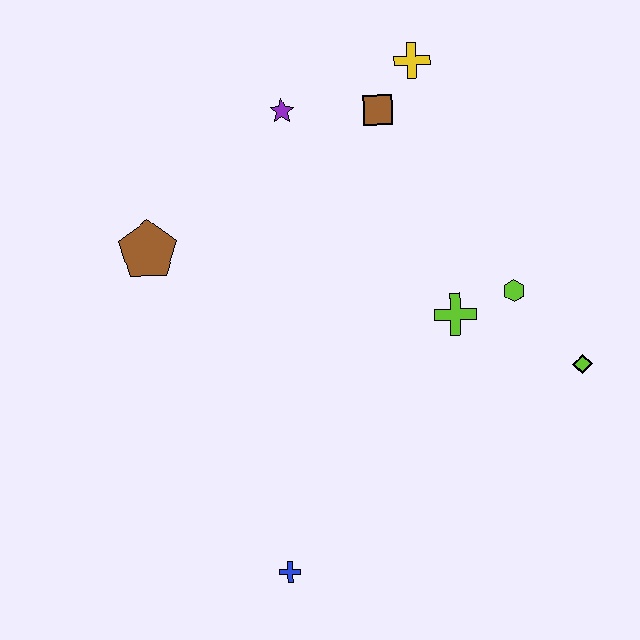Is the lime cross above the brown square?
No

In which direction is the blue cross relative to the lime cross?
The blue cross is below the lime cross.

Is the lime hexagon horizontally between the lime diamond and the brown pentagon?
Yes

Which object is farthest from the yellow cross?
The blue cross is farthest from the yellow cross.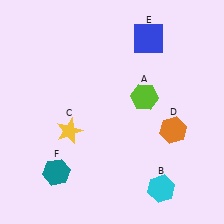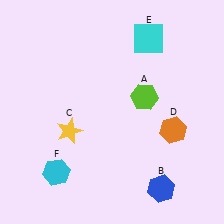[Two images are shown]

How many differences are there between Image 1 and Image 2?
There are 3 differences between the two images.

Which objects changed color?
B changed from cyan to blue. E changed from blue to cyan. F changed from teal to cyan.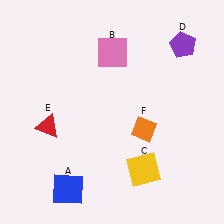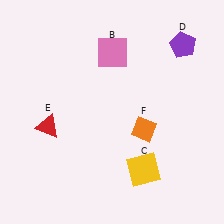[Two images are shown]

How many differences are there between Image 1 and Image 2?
There is 1 difference between the two images.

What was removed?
The blue square (A) was removed in Image 2.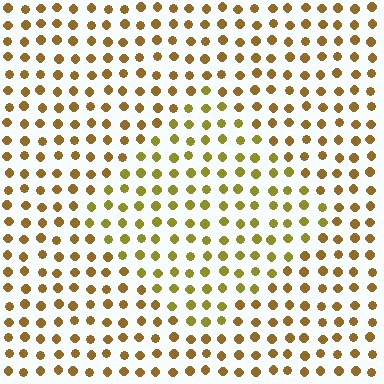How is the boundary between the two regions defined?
The boundary is defined purely by a slight shift in hue (about 25 degrees). Spacing, size, and orientation are identical on both sides.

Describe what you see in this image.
The image is filled with small brown elements in a uniform arrangement. A diamond-shaped region is visible where the elements are tinted to a slightly different hue, forming a subtle color boundary.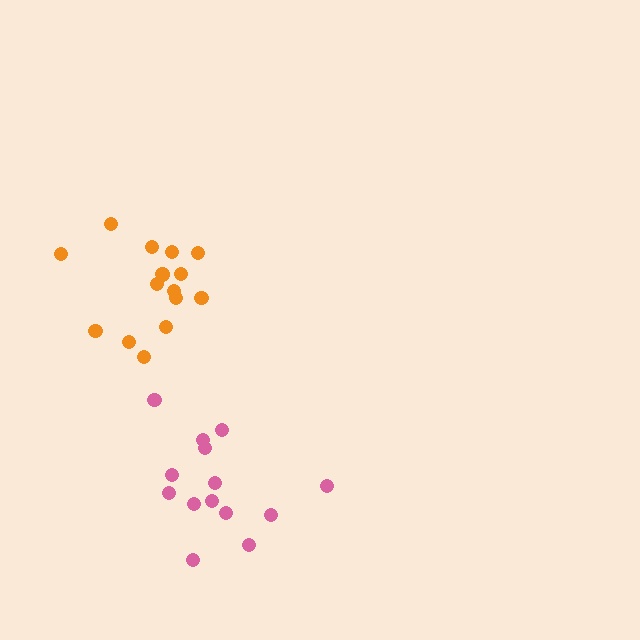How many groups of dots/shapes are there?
There are 2 groups.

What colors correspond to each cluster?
The clusters are colored: pink, orange.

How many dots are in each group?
Group 1: 14 dots, Group 2: 16 dots (30 total).